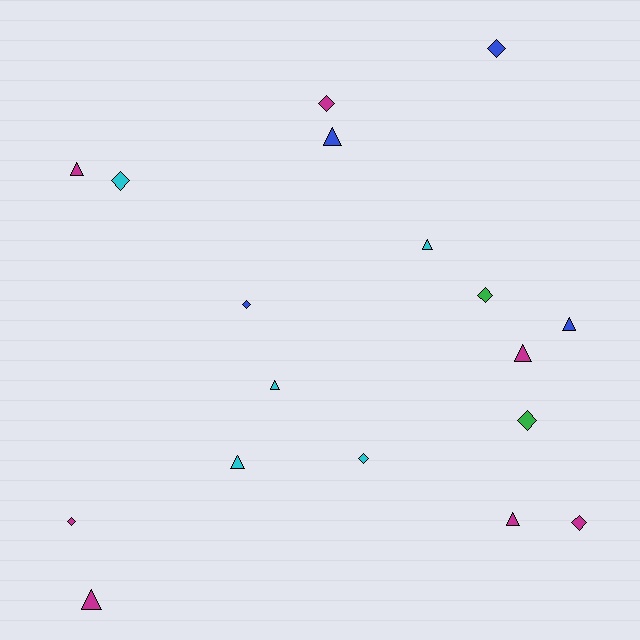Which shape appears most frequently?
Triangle, with 9 objects.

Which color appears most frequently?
Magenta, with 7 objects.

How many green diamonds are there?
There are 2 green diamonds.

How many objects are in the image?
There are 18 objects.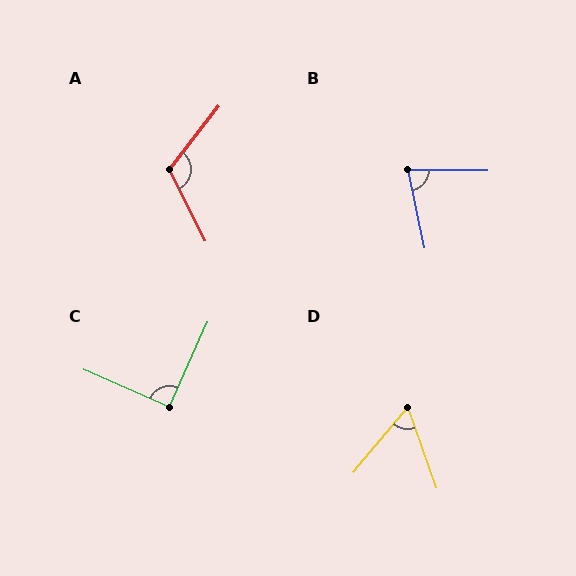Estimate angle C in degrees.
Approximately 91 degrees.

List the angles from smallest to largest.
D (59°), B (78°), C (91°), A (116°).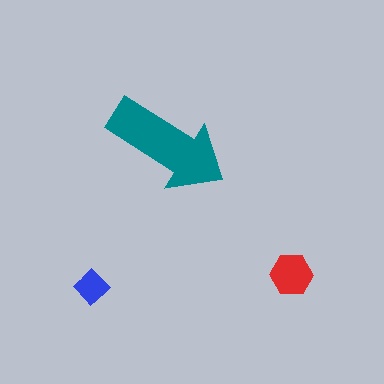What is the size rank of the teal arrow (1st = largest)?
1st.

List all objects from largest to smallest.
The teal arrow, the red hexagon, the blue diamond.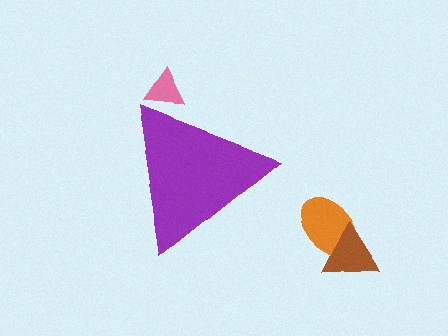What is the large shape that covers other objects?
A purple triangle.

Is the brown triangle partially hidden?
No, the brown triangle is fully visible.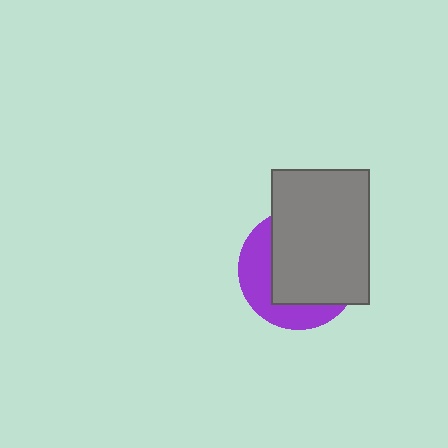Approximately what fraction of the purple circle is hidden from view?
Roughly 65% of the purple circle is hidden behind the gray rectangle.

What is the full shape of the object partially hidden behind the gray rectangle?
The partially hidden object is a purple circle.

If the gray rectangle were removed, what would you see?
You would see the complete purple circle.